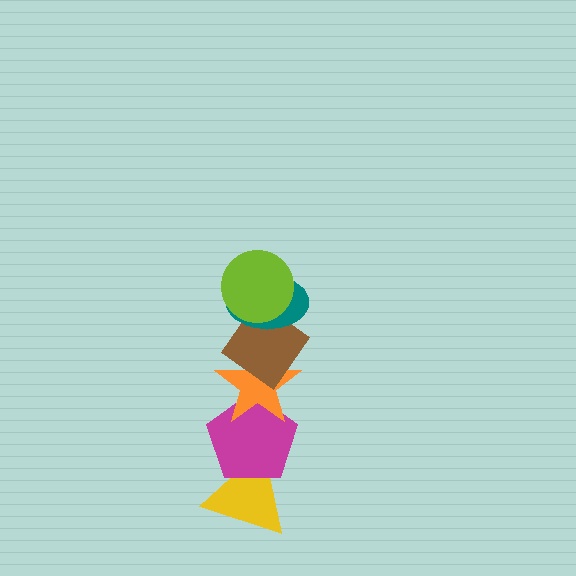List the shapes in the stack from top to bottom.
From top to bottom: the lime circle, the teal ellipse, the brown diamond, the orange star, the magenta pentagon, the yellow triangle.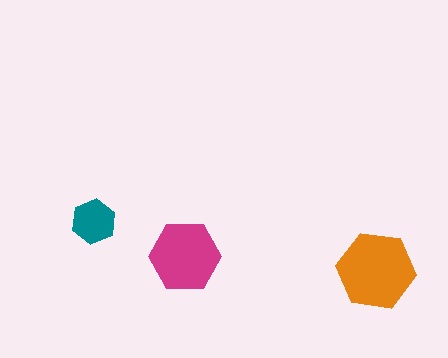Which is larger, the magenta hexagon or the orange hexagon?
The orange one.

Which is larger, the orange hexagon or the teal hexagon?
The orange one.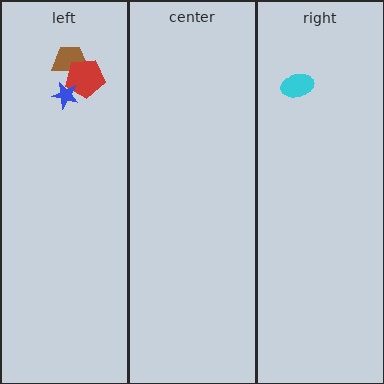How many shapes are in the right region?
1.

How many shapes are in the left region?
3.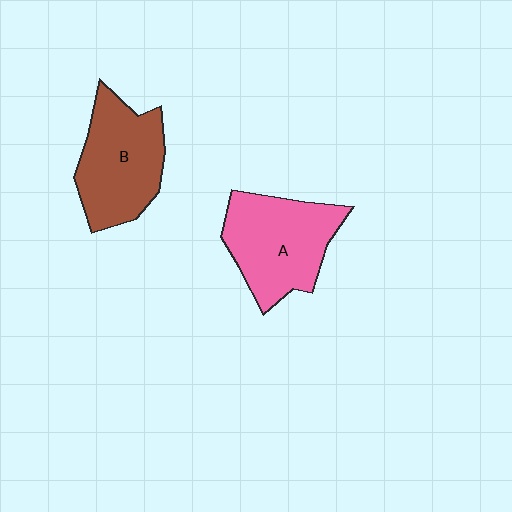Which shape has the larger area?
Shape A (pink).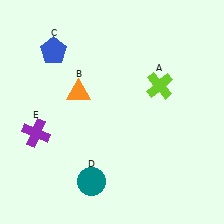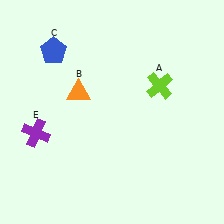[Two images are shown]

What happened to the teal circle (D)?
The teal circle (D) was removed in Image 2. It was in the bottom-left area of Image 1.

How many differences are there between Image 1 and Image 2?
There is 1 difference between the two images.